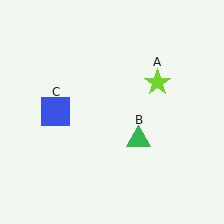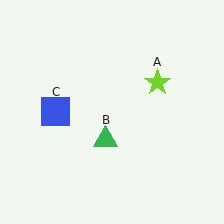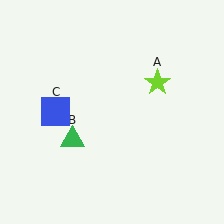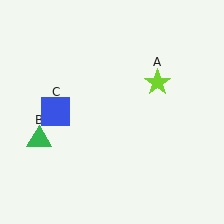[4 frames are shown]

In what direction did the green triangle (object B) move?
The green triangle (object B) moved left.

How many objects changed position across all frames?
1 object changed position: green triangle (object B).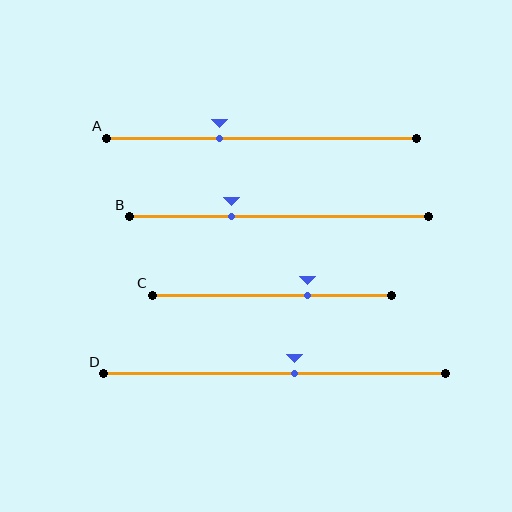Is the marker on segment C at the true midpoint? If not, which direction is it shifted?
No, the marker on segment C is shifted to the right by about 15% of the segment length.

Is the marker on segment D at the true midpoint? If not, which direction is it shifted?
No, the marker on segment D is shifted to the right by about 6% of the segment length.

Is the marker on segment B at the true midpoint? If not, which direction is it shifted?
No, the marker on segment B is shifted to the left by about 16% of the segment length.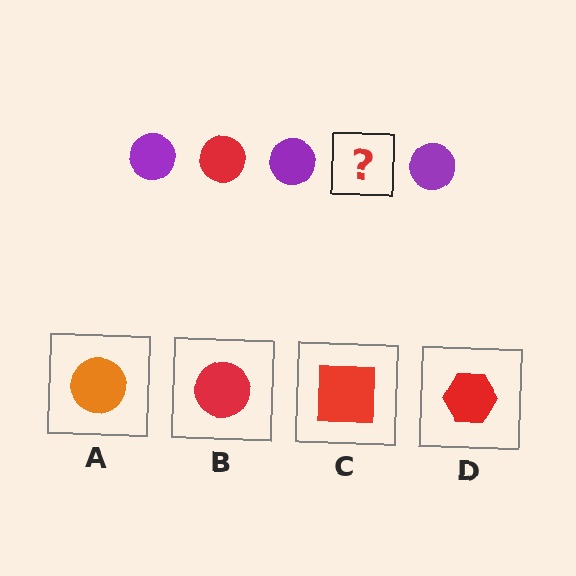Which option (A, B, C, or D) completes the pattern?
B.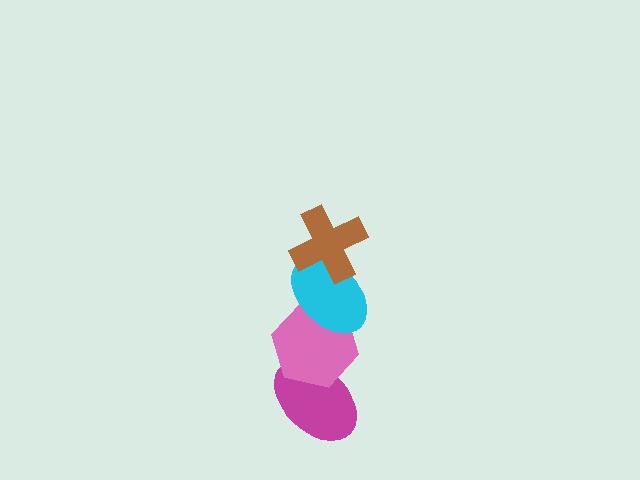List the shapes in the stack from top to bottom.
From top to bottom: the brown cross, the cyan ellipse, the pink hexagon, the magenta ellipse.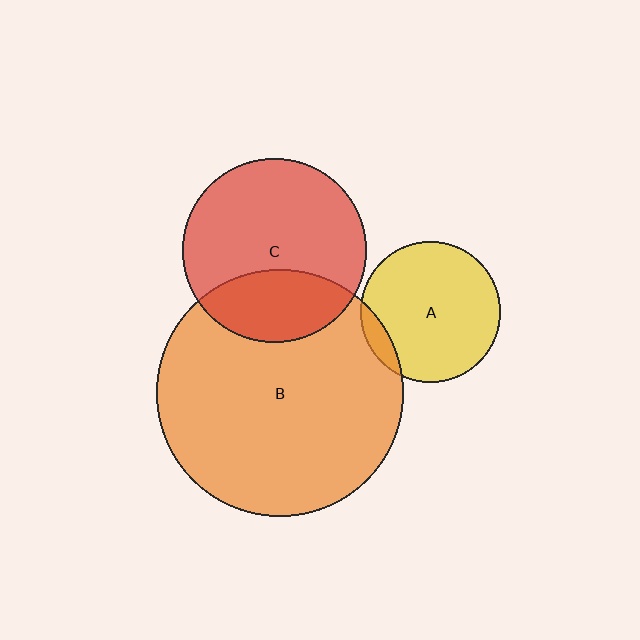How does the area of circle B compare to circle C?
Approximately 1.8 times.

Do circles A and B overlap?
Yes.